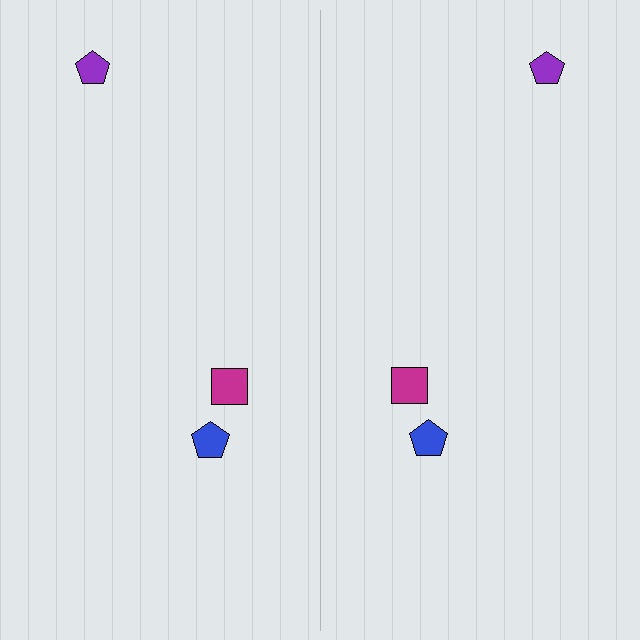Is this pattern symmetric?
Yes, this pattern has bilateral (reflection) symmetry.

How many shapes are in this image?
There are 6 shapes in this image.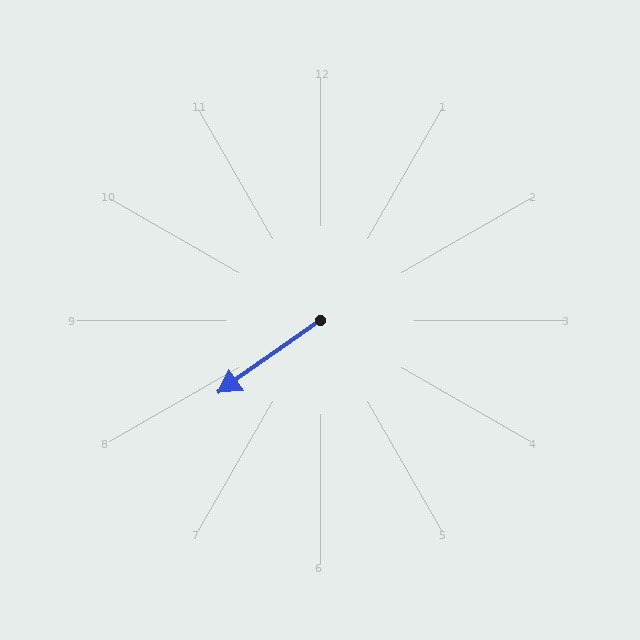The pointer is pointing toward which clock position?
Roughly 8 o'clock.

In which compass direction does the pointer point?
Southwest.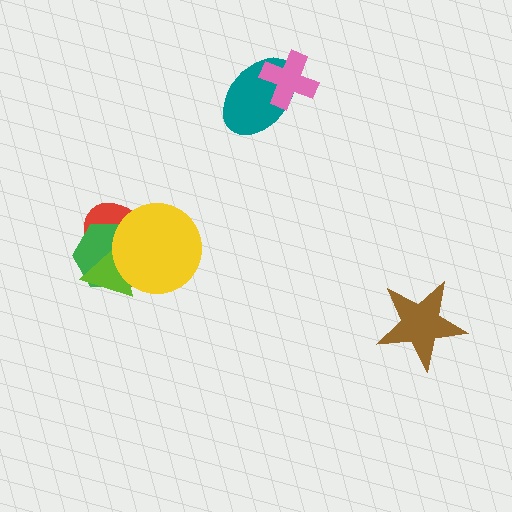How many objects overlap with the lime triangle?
3 objects overlap with the lime triangle.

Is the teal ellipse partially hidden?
Yes, it is partially covered by another shape.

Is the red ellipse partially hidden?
Yes, it is partially covered by another shape.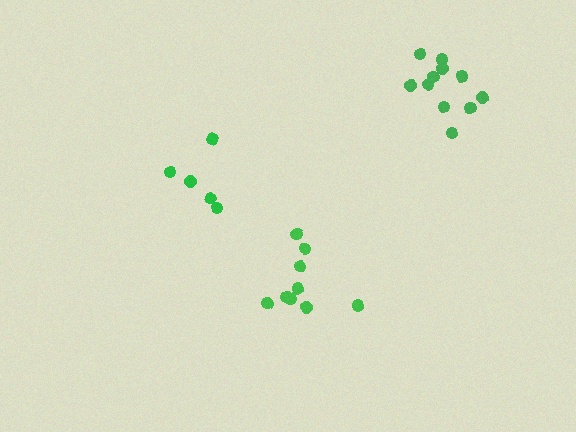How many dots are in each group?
Group 1: 5 dots, Group 2: 11 dots, Group 3: 9 dots (25 total).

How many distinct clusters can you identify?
There are 3 distinct clusters.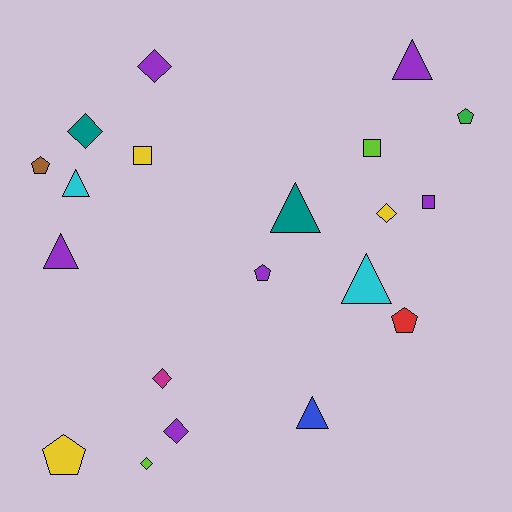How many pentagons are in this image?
There are 5 pentagons.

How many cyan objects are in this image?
There are 2 cyan objects.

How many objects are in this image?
There are 20 objects.